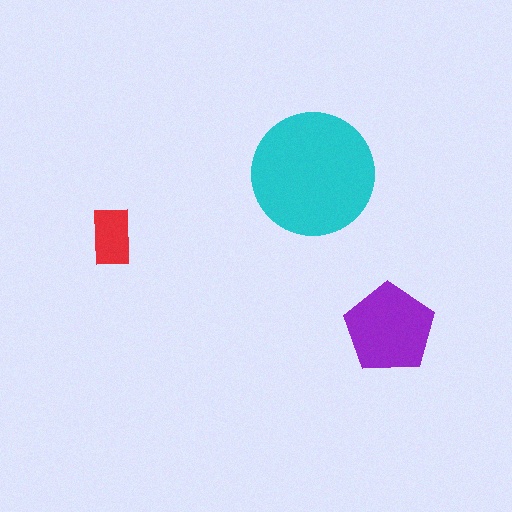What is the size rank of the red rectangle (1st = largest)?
3rd.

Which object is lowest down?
The purple pentagon is bottommost.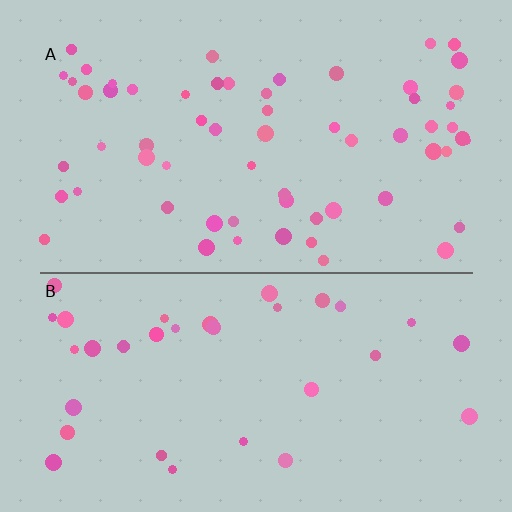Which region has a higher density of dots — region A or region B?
A (the top).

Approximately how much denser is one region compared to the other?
Approximately 1.9× — region A over region B.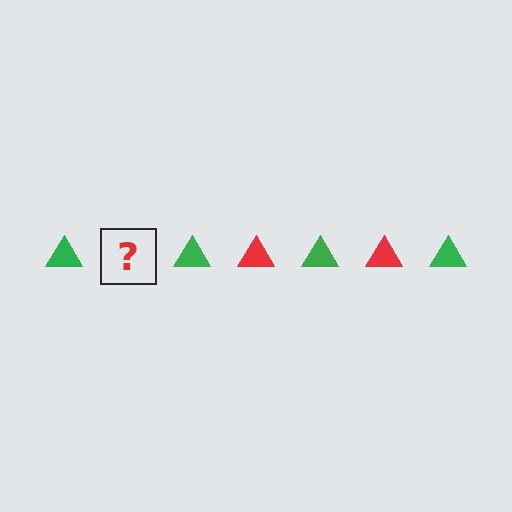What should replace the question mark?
The question mark should be replaced with a red triangle.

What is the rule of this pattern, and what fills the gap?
The rule is that the pattern cycles through green, red triangles. The gap should be filled with a red triangle.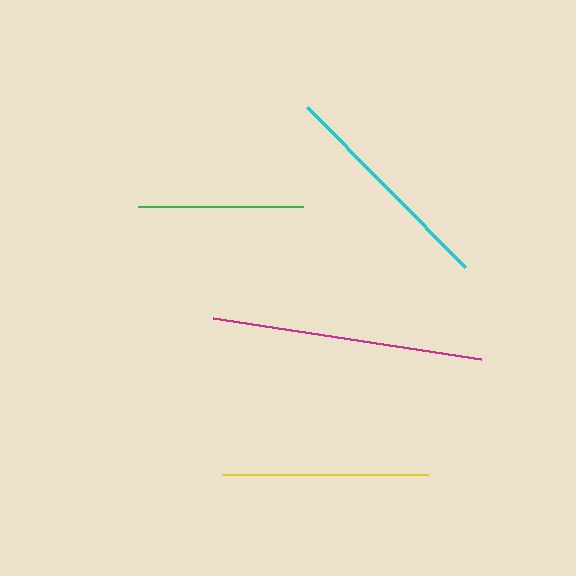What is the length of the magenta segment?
The magenta segment is approximately 271 pixels long.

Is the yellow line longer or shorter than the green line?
The yellow line is longer than the green line.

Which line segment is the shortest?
The green line is the shortest at approximately 165 pixels.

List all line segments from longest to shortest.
From longest to shortest: magenta, cyan, yellow, green.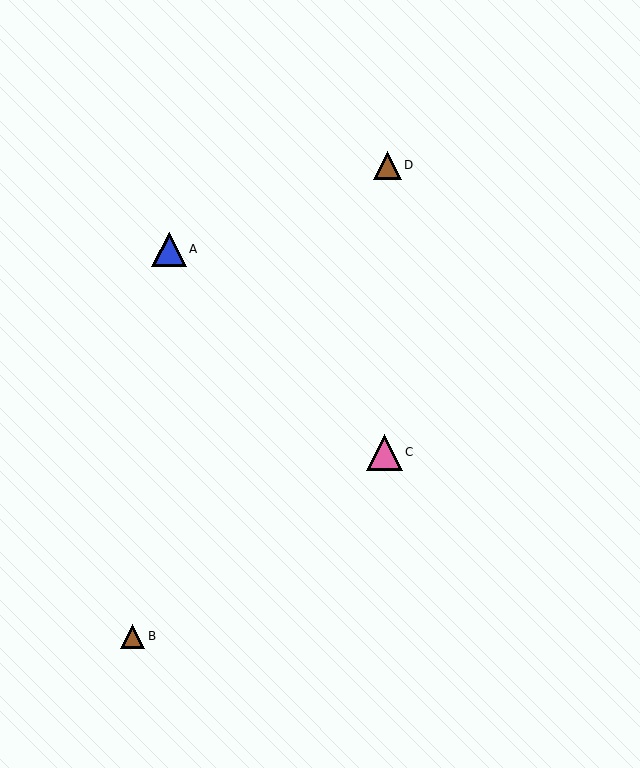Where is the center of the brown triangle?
The center of the brown triangle is at (132, 636).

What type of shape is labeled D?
Shape D is a brown triangle.